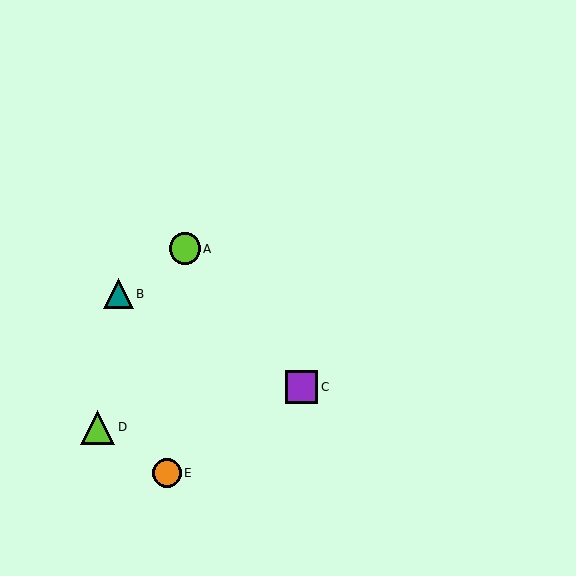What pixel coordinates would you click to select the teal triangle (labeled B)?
Click at (119, 294) to select the teal triangle B.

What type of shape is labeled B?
Shape B is a teal triangle.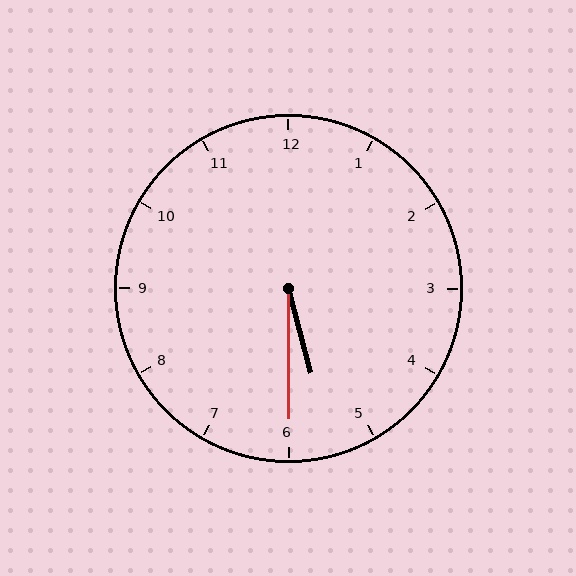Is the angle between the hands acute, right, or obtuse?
It is acute.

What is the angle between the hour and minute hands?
Approximately 15 degrees.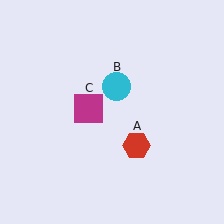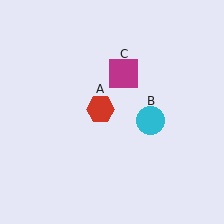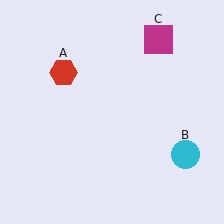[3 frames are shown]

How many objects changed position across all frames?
3 objects changed position: red hexagon (object A), cyan circle (object B), magenta square (object C).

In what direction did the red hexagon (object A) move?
The red hexagon (object A) moved up and to the left.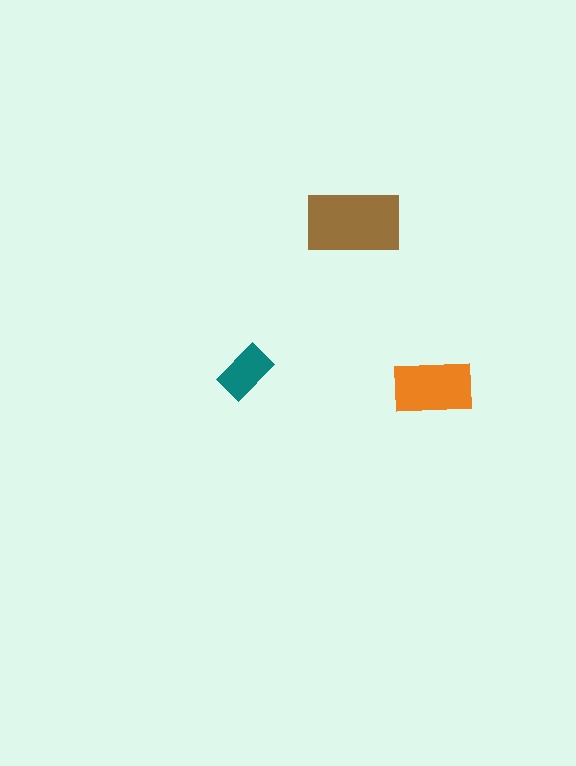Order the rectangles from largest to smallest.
the brown one, the orange one, the teal one.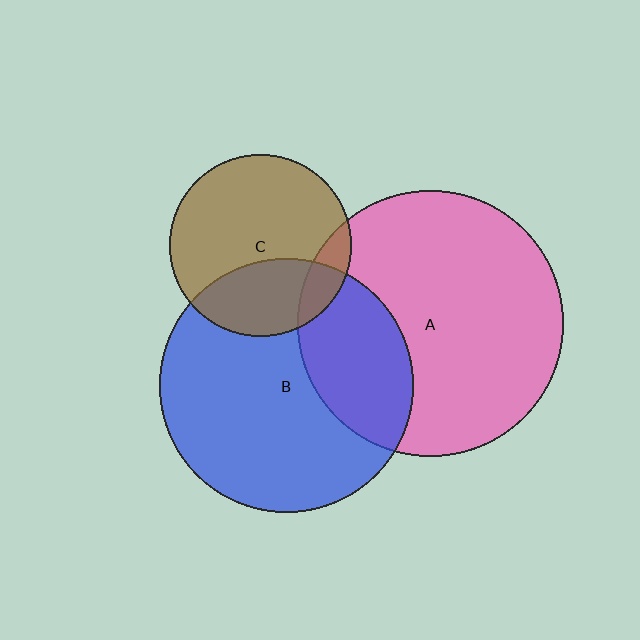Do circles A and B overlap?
Yes.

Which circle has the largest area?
Circle A (pink).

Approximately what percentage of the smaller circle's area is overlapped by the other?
Approximately 30%.